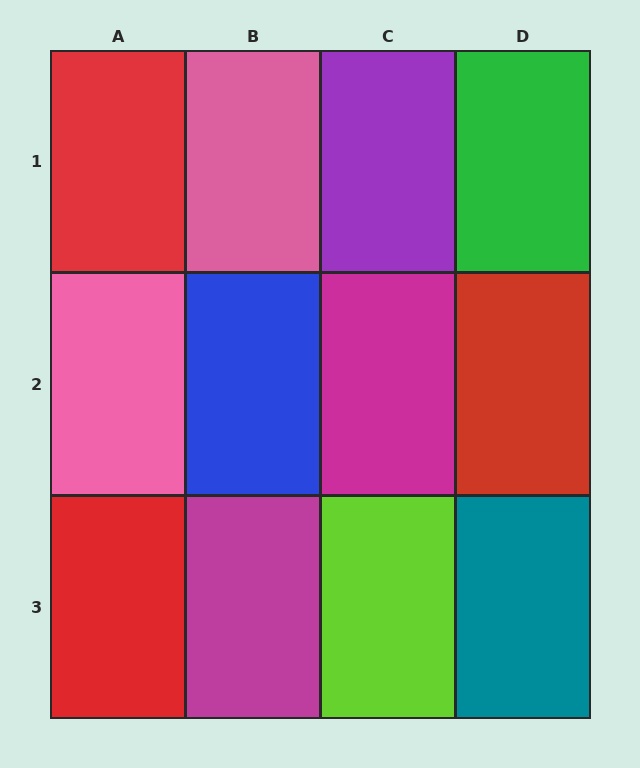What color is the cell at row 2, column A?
Pink.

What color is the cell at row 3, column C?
Lime.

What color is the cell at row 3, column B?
Magenta.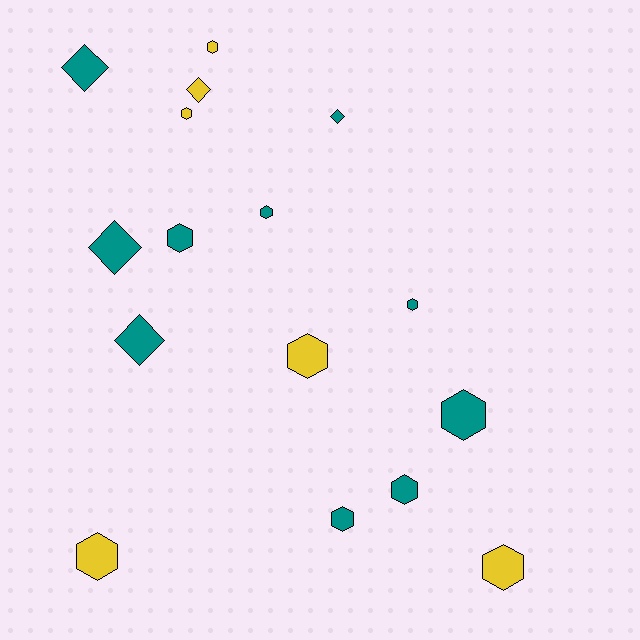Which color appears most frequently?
Teal, with 10 objects.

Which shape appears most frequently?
Hexagon, with 11 objects.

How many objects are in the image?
There are 16 objects.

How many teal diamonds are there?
There are 4 teal diamonds.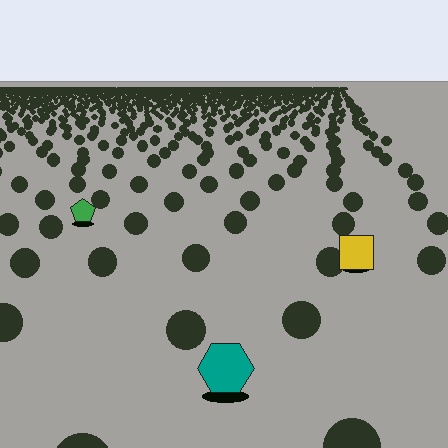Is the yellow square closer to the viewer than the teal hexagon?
No. The teal hexagon is closer — you can tell from the texture gradient: the ground texture is coarser near it.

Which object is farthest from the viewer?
The green pentagon is farthest from the viewer. It appears smaller and the ground texture around it is denser.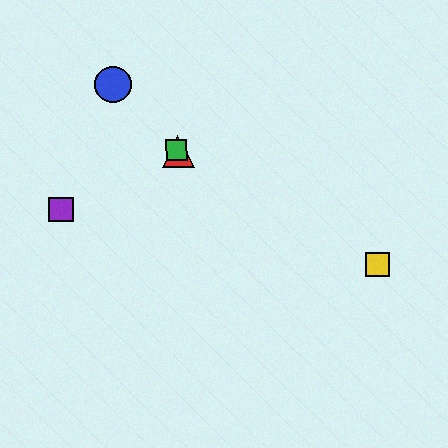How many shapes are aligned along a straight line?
3 shapes (the red triangle, the blue circle, the green square) are aligned along a straight line.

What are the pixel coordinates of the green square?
The green square is at (177, 151).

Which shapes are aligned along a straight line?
The red triangle, the blue circle, the green square are aligned along a straight line.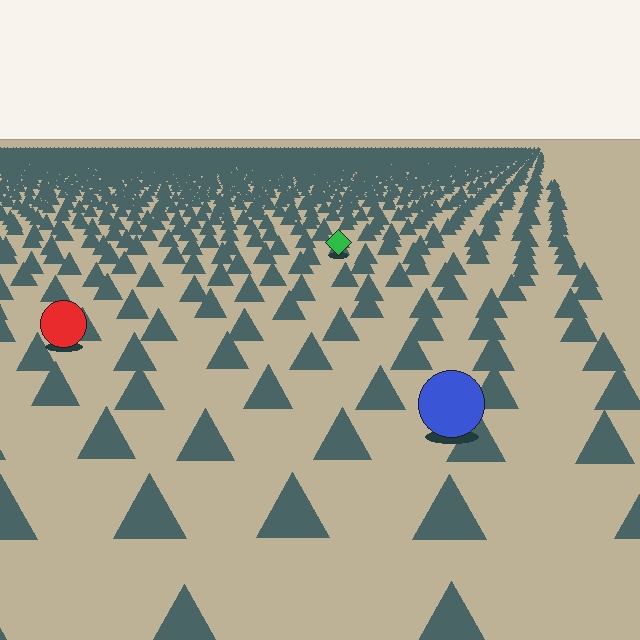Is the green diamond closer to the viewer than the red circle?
No. The red circle is closer — you can tell from the texture gradient: the ground texture is coarser near it.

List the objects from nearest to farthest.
From nearest to farthest: the blue circle, the red circle, the green diamond.